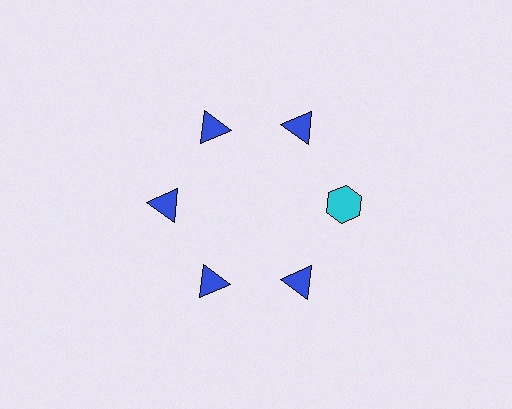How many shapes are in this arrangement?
There are 6 shapes arranged in a ring pattern.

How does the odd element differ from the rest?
It differs in both color (cyan instead of blue) and shape (hexagon instead of triangle).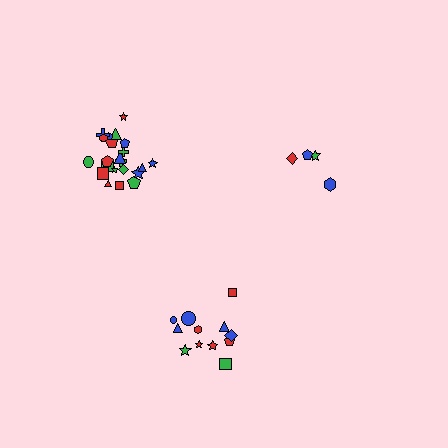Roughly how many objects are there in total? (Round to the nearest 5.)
Roughly 40 objects in total.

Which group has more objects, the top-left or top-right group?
The top-left group.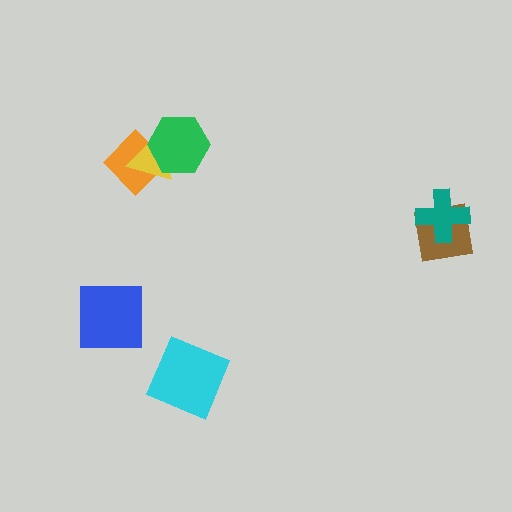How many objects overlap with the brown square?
1 object overlaps with the brown square.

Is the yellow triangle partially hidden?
Yes, it is partially covered by another shape.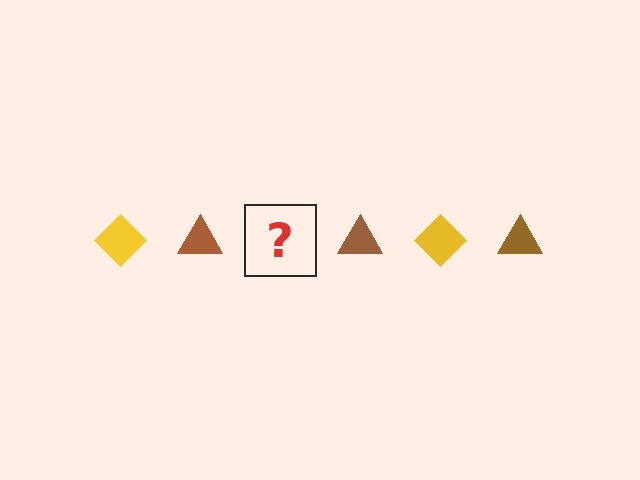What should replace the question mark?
The question mark should be replaced with a yellow diamond.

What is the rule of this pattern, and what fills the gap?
The rule is that the pattern alternates between yellow diamond and brown triangle. The gap should be filled with a yellow diamond.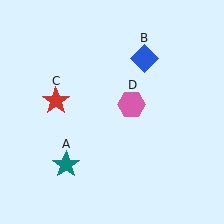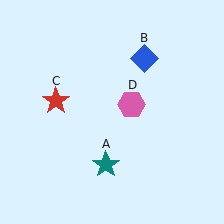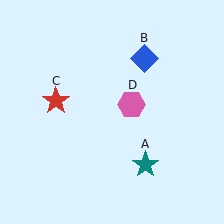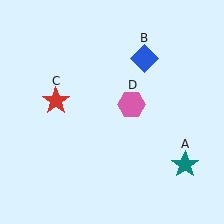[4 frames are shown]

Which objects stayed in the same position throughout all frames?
Blue diamond (object B) and red star (object C) and pink hexagon (object D) remained stationary.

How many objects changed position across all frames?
1 object changed position: teal star (object A).